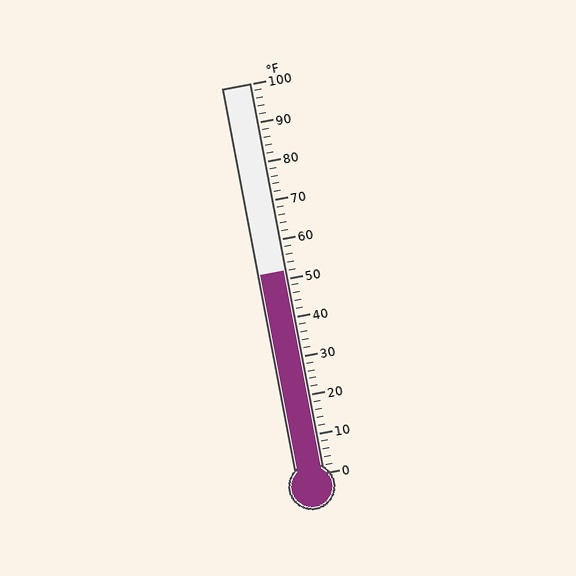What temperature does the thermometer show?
The thermometer shows approximately 52°F.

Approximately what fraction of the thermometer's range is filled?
The thermometer is filled to approximately 50% of its range.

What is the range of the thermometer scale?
The thermometer scale ranges from 0°F to 100°F.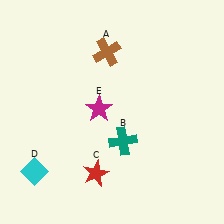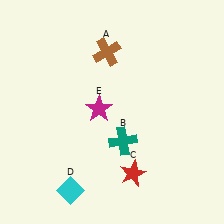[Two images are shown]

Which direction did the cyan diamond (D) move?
The cyan diamond (D) moved right.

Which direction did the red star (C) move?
The red star (C) moved right.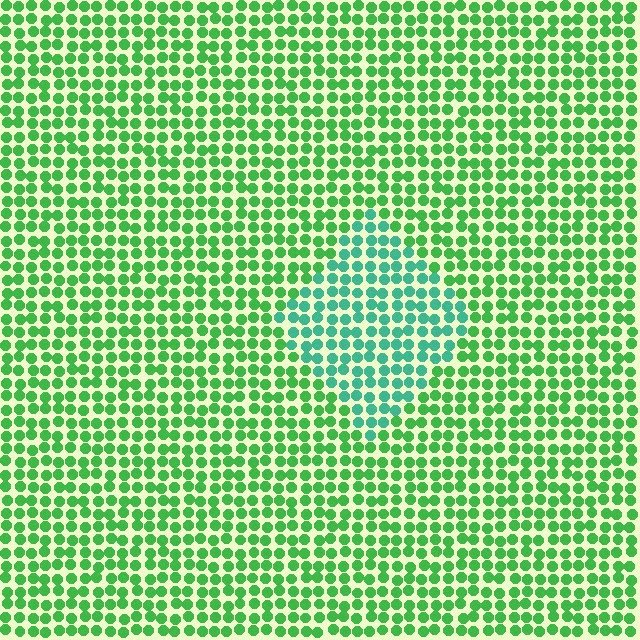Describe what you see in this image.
The image is filled with small green elements in a uniform arrangement. A diamond-shaped region is visible where the elements are tinted to a slightly different hue, forming a subtle color boundary.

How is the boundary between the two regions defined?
The boundary is defined purely by a slight shift in hue (about 35 degrees). Spacing, size, and orientation are identical on both sides.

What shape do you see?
I see a diamond.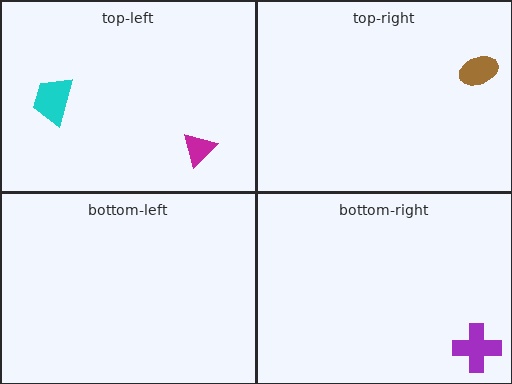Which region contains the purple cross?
The bottom-right region.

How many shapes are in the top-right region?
1.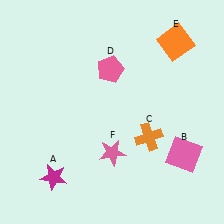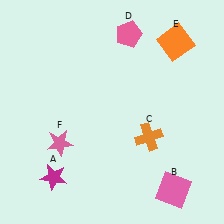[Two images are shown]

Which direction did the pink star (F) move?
The pink star (F) moved left.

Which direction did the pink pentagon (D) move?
The pink pentagon (D) moved up.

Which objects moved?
The objects that moved are: the pink square (B), the pink pentagon (D), the pink star (F).